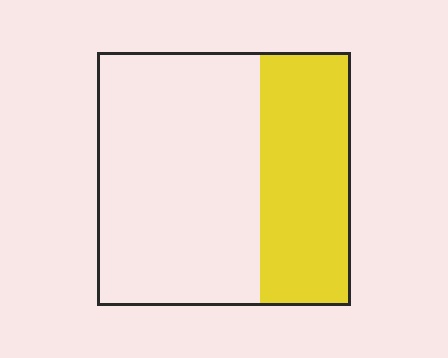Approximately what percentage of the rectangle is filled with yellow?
Approximately 35%.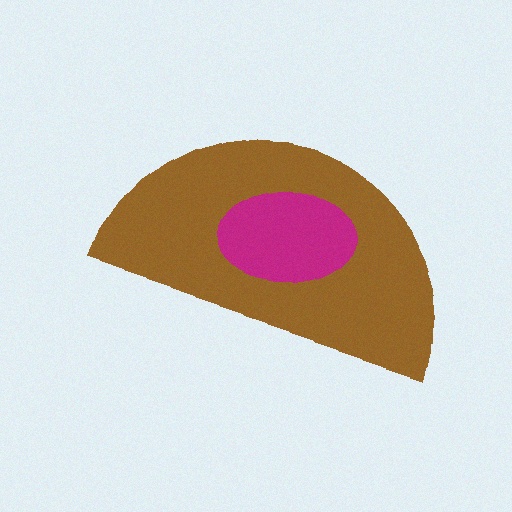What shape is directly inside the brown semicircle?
The magenta ellipse.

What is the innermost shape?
The magenta ellipse.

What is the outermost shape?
The brown semicircle.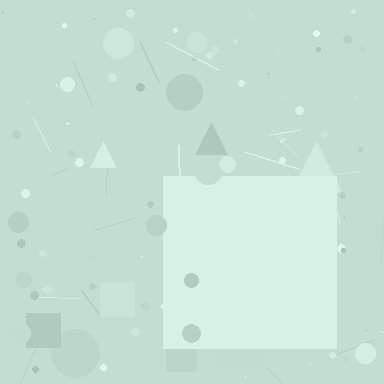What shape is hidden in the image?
A square is hidden in the image.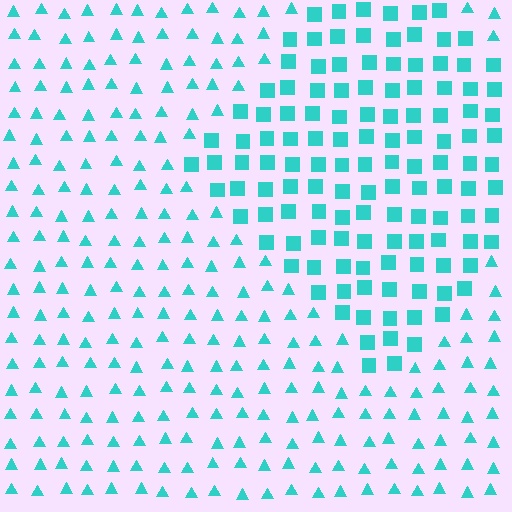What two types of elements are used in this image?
The image uses squares inside the diamond region and triangles outside it.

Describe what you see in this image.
The image is filled with small cyan elements arranged in a uniform grid. A diamond-shaped region contains squares, while the surrounding area contains triangles. The boundary is defined purely by the change in element shape.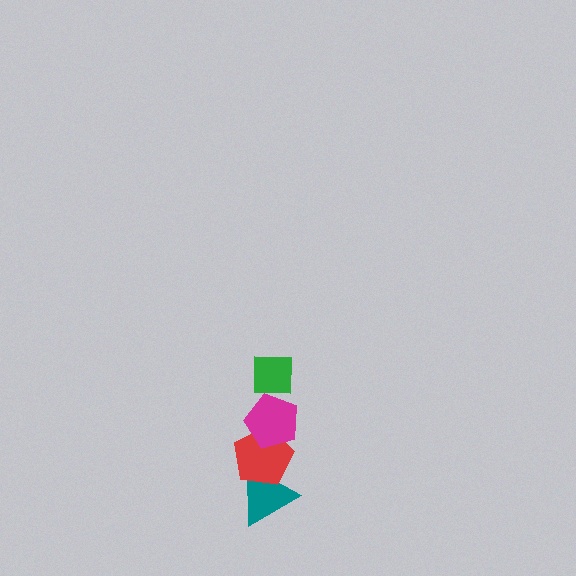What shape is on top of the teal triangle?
The red pentagon is on top of the teal triangle.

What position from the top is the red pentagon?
The red pentagon is 3rd from the top.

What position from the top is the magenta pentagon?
The magenta pentagon is 2nd from the top.